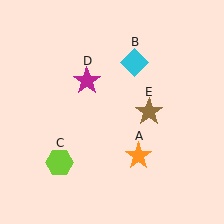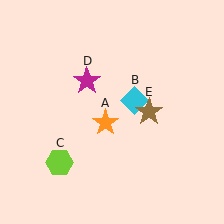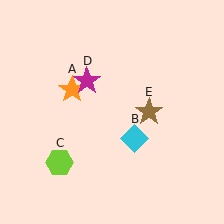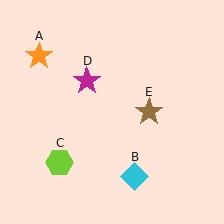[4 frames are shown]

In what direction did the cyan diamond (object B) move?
The cyan diamond (object B) moved down.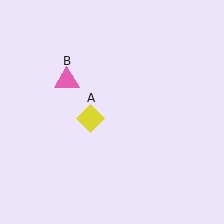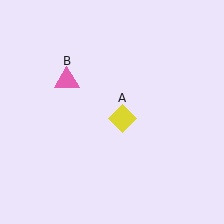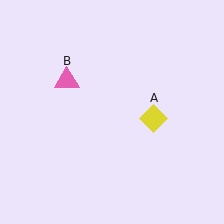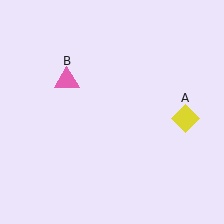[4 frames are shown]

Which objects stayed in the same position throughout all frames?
Pink triangle (object B) remained stationary.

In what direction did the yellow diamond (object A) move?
The yellow diamond (object A) moved right.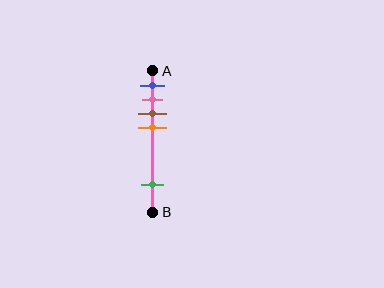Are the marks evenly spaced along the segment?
No, the marks are not evenly spaced.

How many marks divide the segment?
There are 5 marks dividing the segment.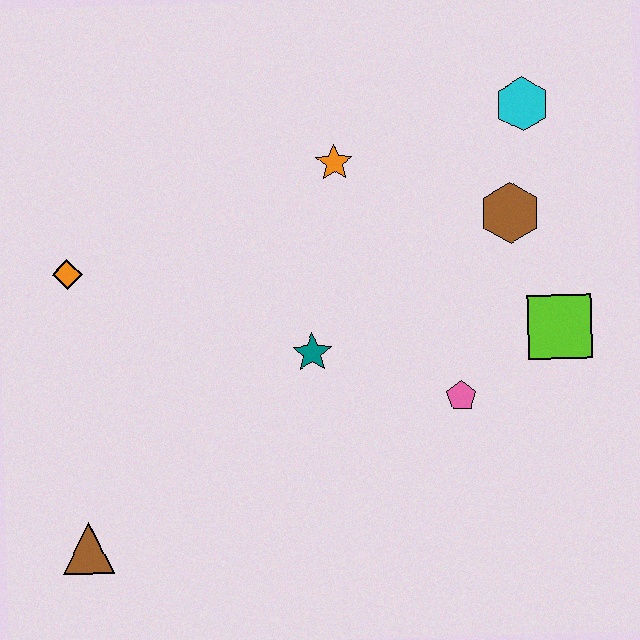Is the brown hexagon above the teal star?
Yes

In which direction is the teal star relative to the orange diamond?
The teal star is to the right of the orange diamond.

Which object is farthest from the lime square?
The brown triangle is farthest from the lime square.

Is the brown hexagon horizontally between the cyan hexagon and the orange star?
Yes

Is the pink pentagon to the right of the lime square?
No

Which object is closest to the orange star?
The brown hexagon is closest to the orange star.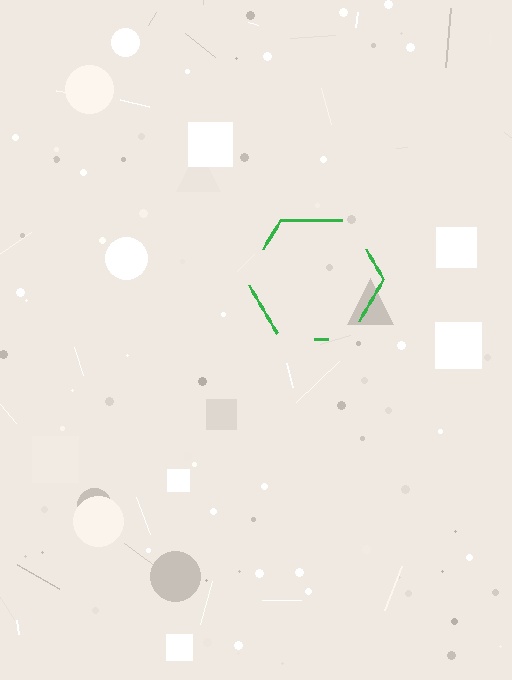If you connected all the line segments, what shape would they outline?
They would outline a hexagon.